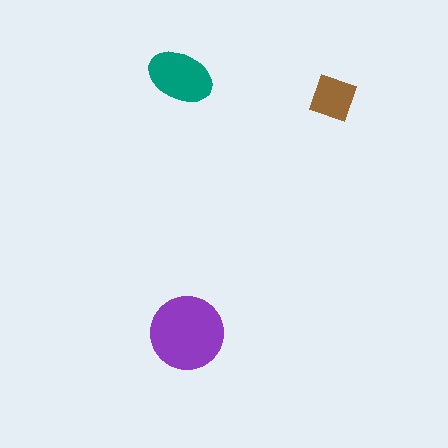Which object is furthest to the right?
The brown diamond is rightmost.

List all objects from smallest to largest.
The brown diamond, the teal ellipse, the purple circle.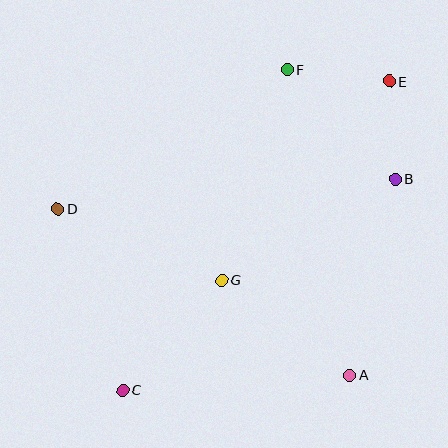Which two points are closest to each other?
Points B and E are closest to each other.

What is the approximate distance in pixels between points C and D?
The distance between C and D is approximately 193 pixels.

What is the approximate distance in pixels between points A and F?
The distance between A and F is approximately 312 pixels.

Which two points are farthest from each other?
Points C and E are farthest from each other.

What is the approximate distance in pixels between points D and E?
The distance between D and E is approximately 355 pixels.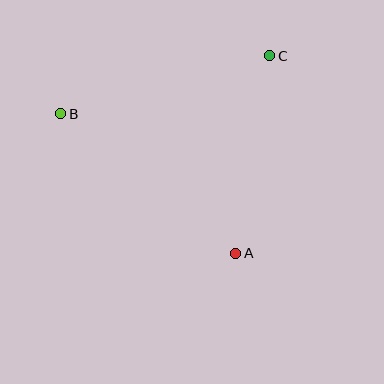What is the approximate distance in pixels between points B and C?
The distance between B and C is approximately 217 pixels.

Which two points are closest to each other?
Points A and C are closest to each other.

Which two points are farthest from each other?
Points A and B are farthest from each other.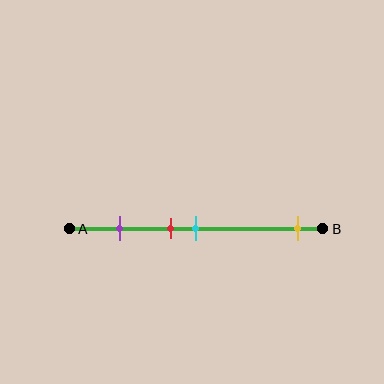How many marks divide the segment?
There are 4 marks dividing the segment.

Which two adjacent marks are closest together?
The red and cyan marks are the closest adjacent pair.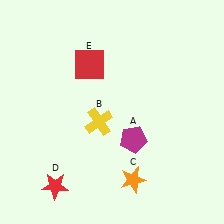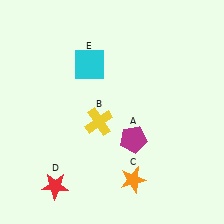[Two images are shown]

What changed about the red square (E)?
In Image 1, E is red. In Image 2, it changed to cyan.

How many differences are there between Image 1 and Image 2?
There is 1 difference between the two images.